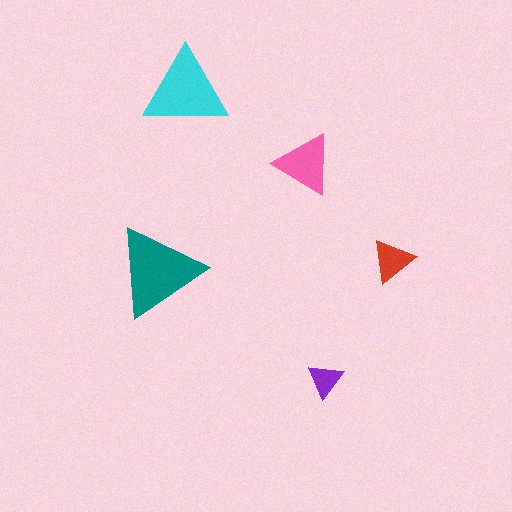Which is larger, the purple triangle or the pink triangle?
The pink one.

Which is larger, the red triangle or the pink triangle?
The pink one.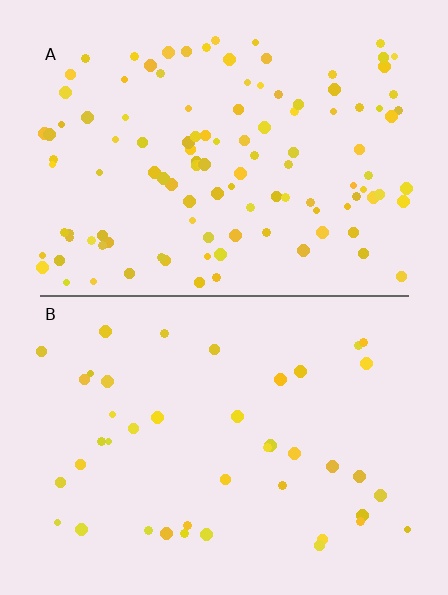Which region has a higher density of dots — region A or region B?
A (the top).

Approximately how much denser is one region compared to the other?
Approximately 2.7× — region A over region B.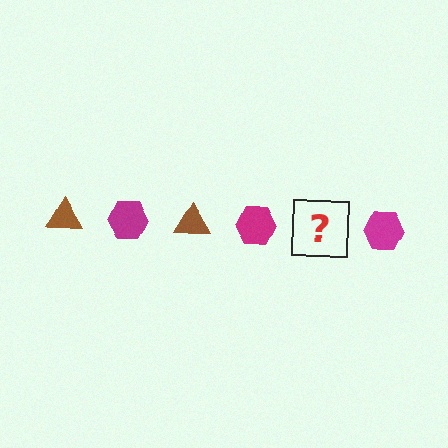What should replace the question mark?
The question mark should be replaced with a brown triangle.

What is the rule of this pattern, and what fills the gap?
The rule is that the pattern alternates between brown triangle and magenta hexagon. The gap should be filled with a brown triangle.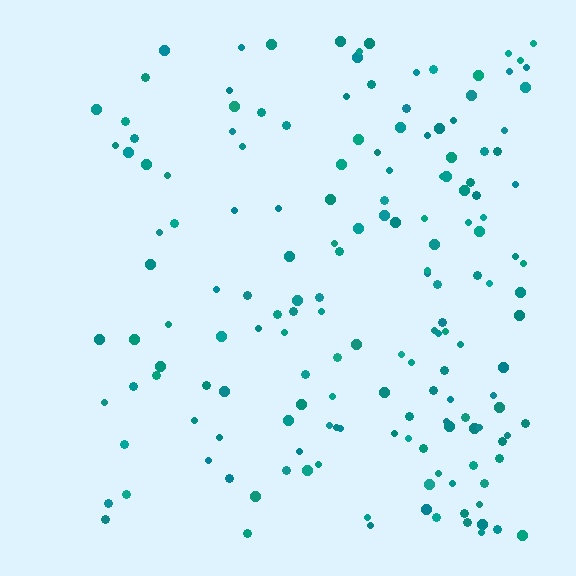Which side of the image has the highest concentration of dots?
The right.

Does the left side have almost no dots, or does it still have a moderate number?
Still a moderate number, just noticeably fewer than the right.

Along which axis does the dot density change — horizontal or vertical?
Horizontal.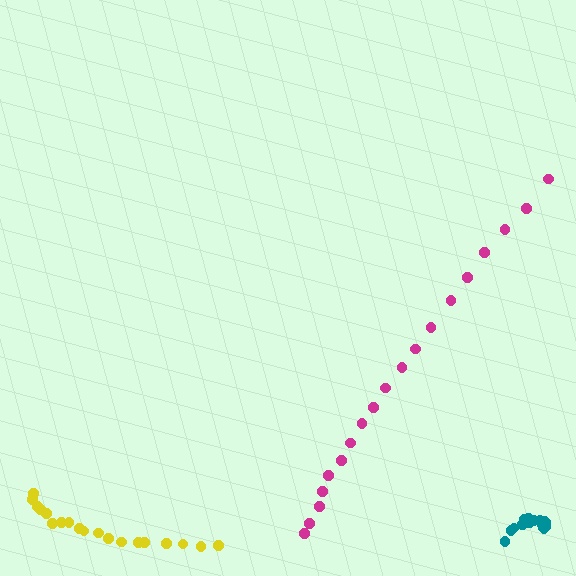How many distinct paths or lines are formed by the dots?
There are 3 distinct paths.